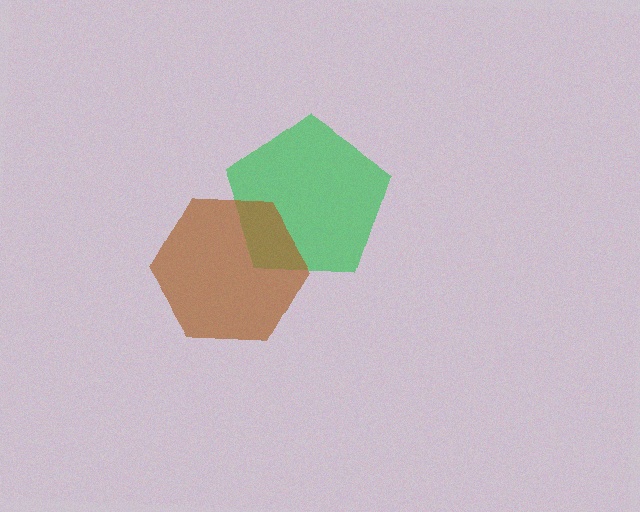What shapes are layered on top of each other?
The layered shapes are: a green pentagon, a brown hexagon.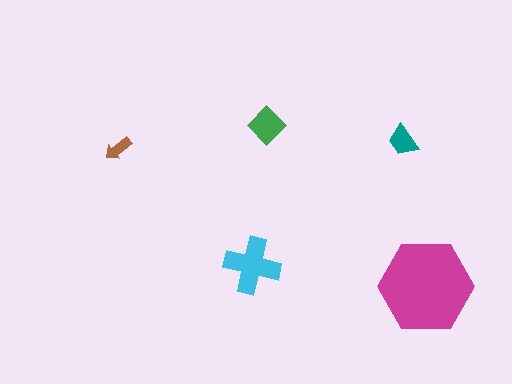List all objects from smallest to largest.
The brown arrow, the teal trapezoid, the green diamond, the cyan cross, the magenta hexagon.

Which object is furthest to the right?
The magenta hexagon is rightmost.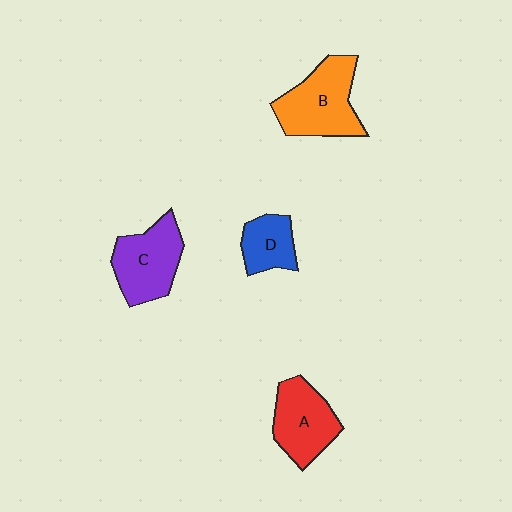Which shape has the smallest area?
Shape D (blue).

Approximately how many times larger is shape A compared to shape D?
Approximately 1.5 times.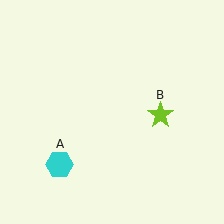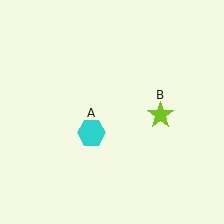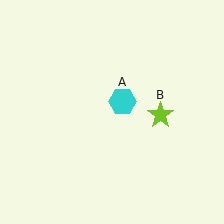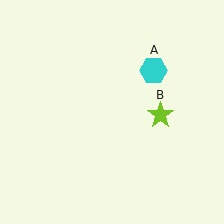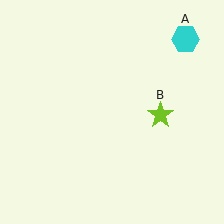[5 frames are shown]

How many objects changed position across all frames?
1 object changed position: cyan hexagon (object A).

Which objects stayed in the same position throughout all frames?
Lime star (object B) remained stationary.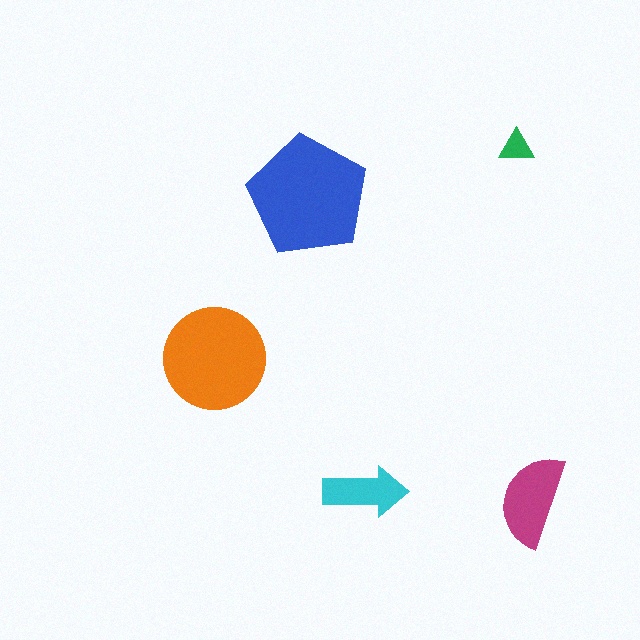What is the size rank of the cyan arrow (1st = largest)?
4th.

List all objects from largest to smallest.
The blue pentagon, the orange circle, the magenta semicircle, the cyan arrow, the green triangle.